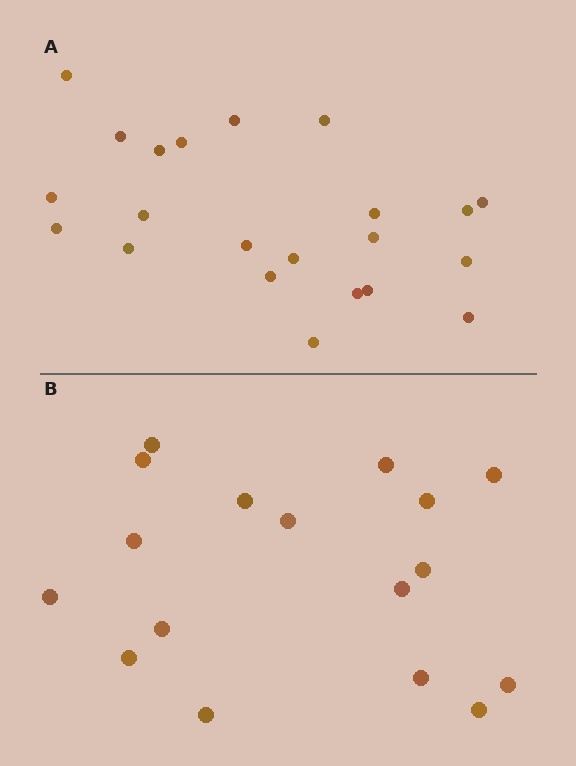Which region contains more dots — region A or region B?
Region A (the top region) has more dots.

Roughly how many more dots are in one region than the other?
Region A has about 5 more dots than region B.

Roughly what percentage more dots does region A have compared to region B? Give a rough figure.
About 30% more.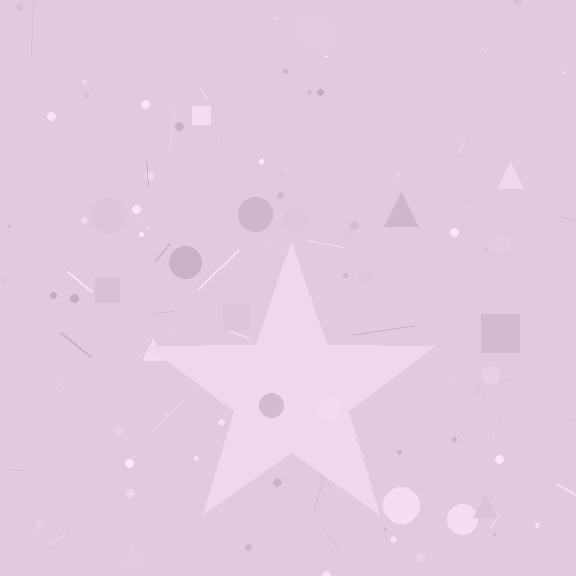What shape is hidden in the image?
A star is hidden in the image.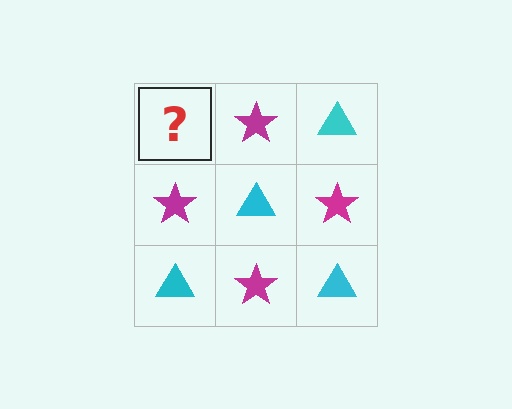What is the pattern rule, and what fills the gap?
The rule is that it alternates cyan triangle and magenta star in a checkerboard pattern. The gap should be filled with a cyan triangle.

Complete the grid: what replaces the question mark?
The question mark should be replaced with a cyan triangle.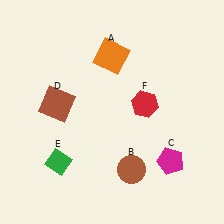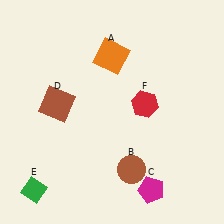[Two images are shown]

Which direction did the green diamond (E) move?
The green diamond (E) moved down.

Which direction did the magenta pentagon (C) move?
The magenta pentagon (C) moved down.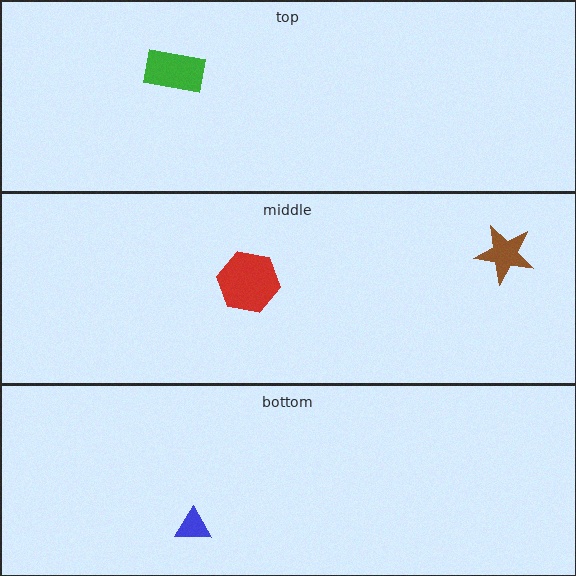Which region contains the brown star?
The middle region.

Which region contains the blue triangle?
The bottom region.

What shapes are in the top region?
The green rectangle.